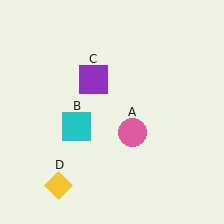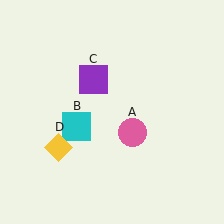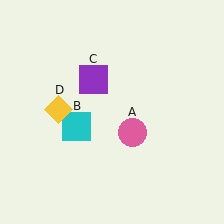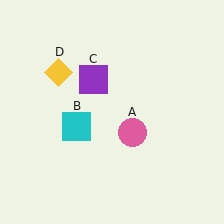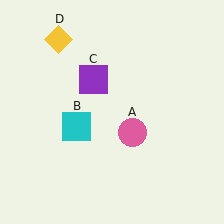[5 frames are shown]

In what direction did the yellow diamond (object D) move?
The yellow diamond (object D) moved up.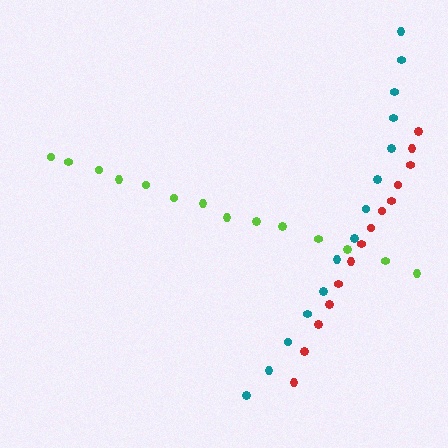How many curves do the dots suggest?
There are 3 distinct paths.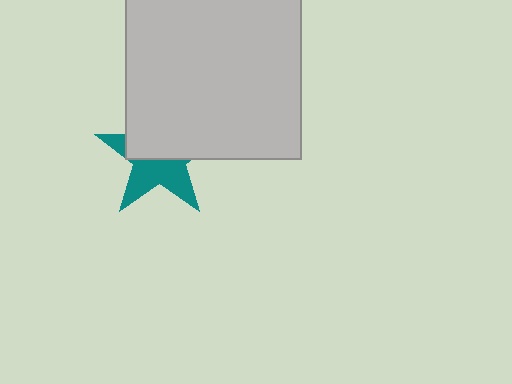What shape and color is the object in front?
The object in front is a light gray square.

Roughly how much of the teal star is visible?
About half of it is visible (roughly 48%).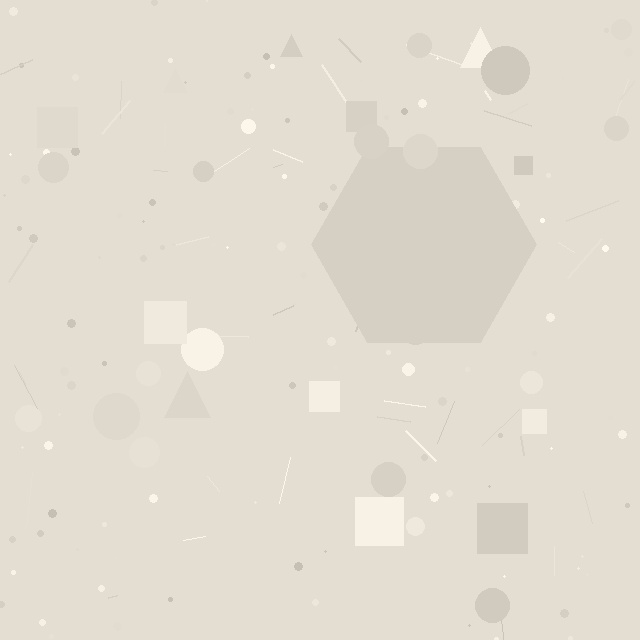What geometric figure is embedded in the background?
A hexagon is embedded in the background.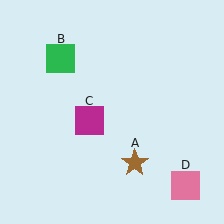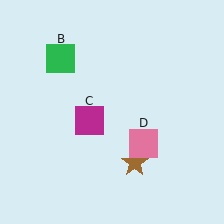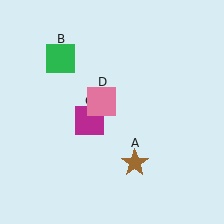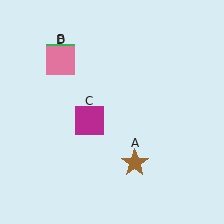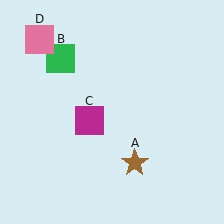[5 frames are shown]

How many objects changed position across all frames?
1 object changed position: pink square (object D).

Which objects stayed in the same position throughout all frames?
Brown star (object A) and green square (object B) and magenta square (object C) remained stationary.